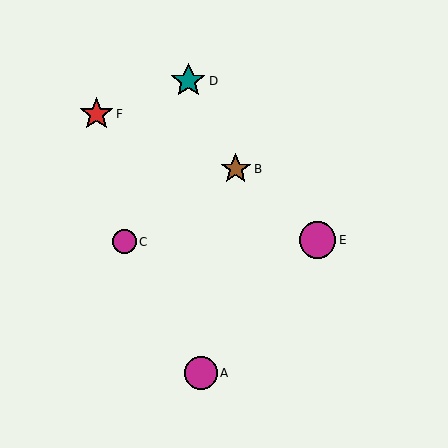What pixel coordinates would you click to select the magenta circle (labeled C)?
Click at (124, 242) to select the magenta circle C.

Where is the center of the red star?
The center of the red star is at (96, 114).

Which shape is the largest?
The magenta circle (labeled E) is the largest.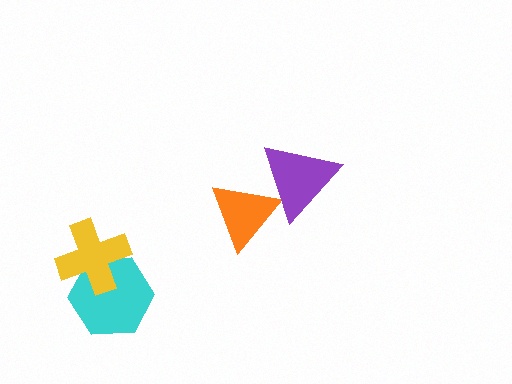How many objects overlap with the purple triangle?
1 object overlaps with the purple triangle.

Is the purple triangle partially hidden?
No, no other shape covers it.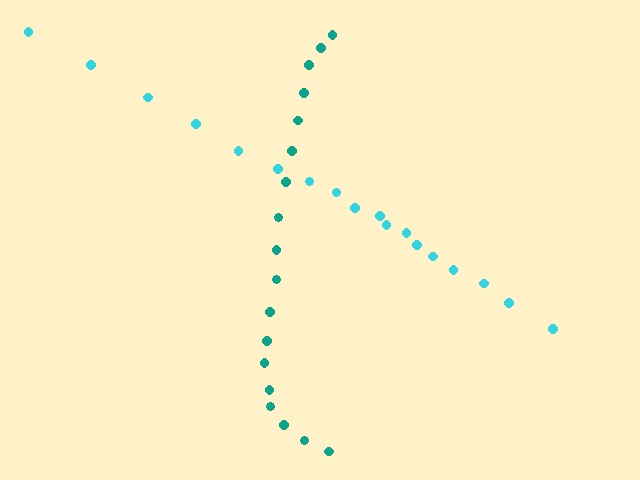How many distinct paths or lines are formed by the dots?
There are 2 distinct paths.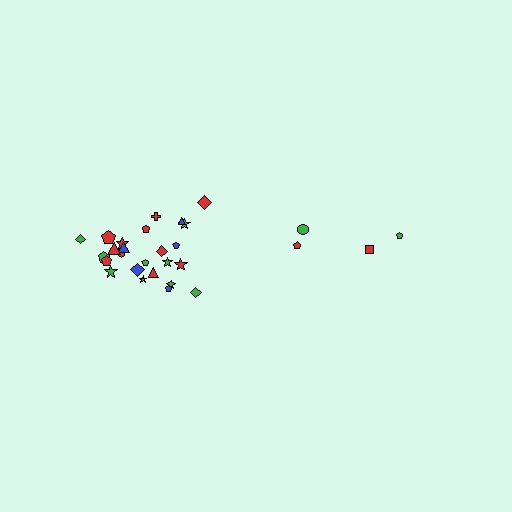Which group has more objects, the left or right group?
The left group.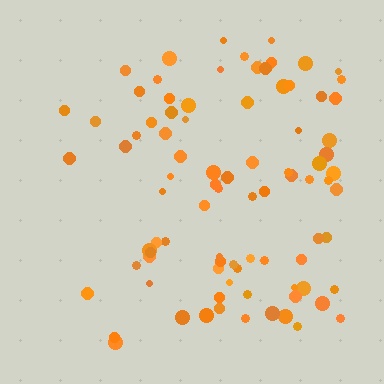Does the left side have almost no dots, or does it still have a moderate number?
Still a moderate number, just noticeably fewer than the right.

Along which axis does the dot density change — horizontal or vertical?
Horizontal.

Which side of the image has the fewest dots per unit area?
The left.